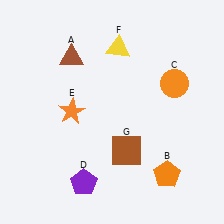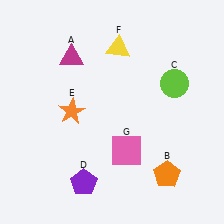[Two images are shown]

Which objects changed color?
A changed from brown to magenta. C changed from orange to lime. G changed from brown to pink.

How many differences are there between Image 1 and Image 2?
There are 3 differences between the two images.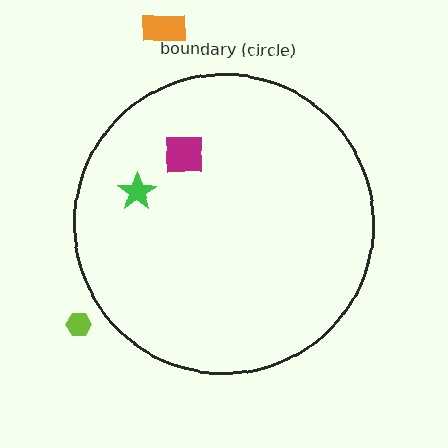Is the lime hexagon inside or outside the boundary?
Outside.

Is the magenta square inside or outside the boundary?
Inside.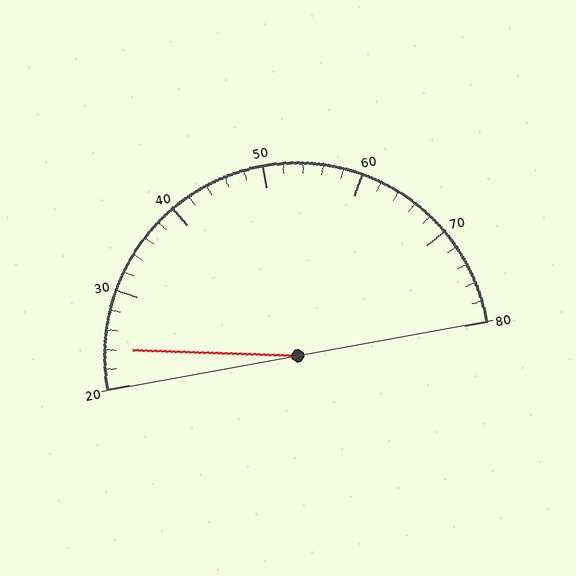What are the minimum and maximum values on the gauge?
The gauge ranges from 20 to 80.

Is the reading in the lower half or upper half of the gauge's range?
The reading is in the lower half of the range (20 to 80).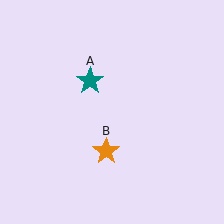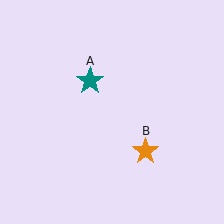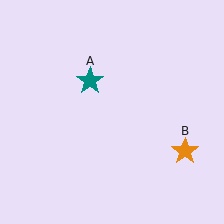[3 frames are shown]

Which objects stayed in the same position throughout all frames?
Teal star (object A) remained stationary.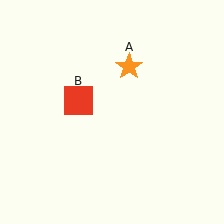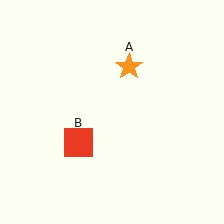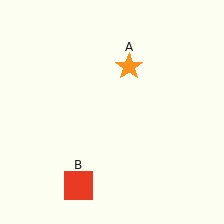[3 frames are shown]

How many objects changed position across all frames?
1 object changed position: red square (object B).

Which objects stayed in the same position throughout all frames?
Orange star (object A) remained stationary.